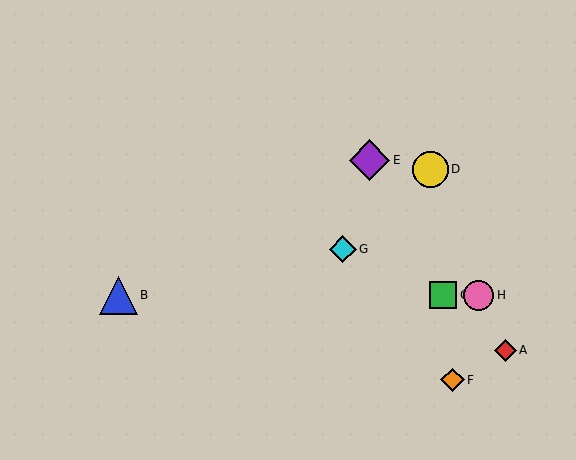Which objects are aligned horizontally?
Objects B, C, H are aligned horizontally.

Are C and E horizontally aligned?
No, C is at y≈295 and E is at y≈160.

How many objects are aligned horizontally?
3 objects (B, C, H) are aligned horizontally.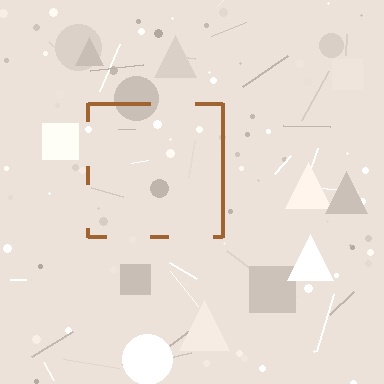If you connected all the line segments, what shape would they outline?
They would outline a square.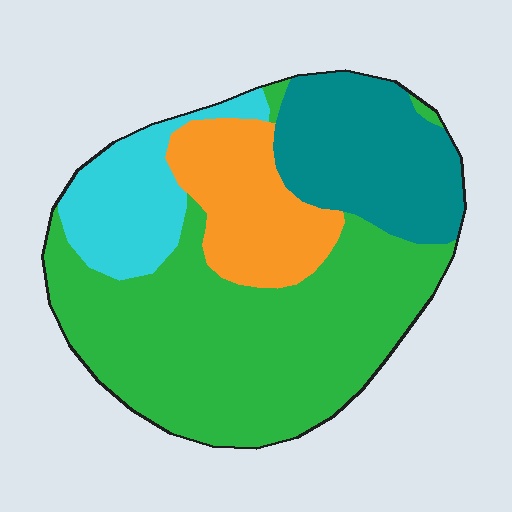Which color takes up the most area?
Green, at roughly 50%.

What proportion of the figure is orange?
Orange takes up about one sixth (1/6) of the figure.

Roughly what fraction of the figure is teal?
Teal takes up about one fifth (1/5) of the figure.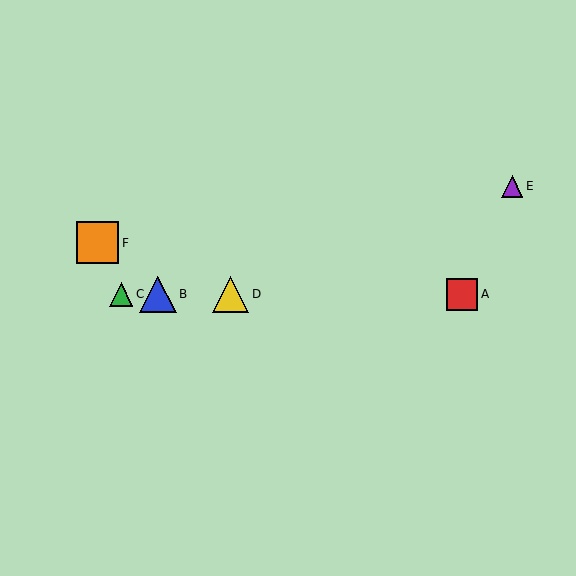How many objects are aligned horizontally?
4 objects (A, B, C, D) are aligned horizontally.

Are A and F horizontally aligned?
No, A is at y≈294 and F is at y≈243.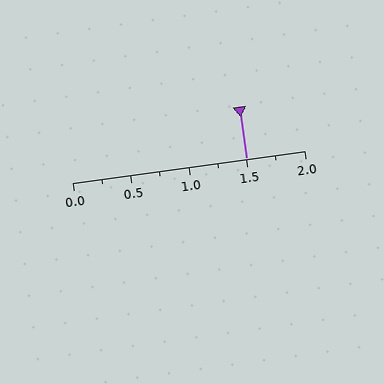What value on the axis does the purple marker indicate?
The marker indicates approximately 1.5.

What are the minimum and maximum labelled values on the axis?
The axis runs from 0.0 to 2.0.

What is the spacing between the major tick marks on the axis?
The major ticks are spaced 0.5 apart.